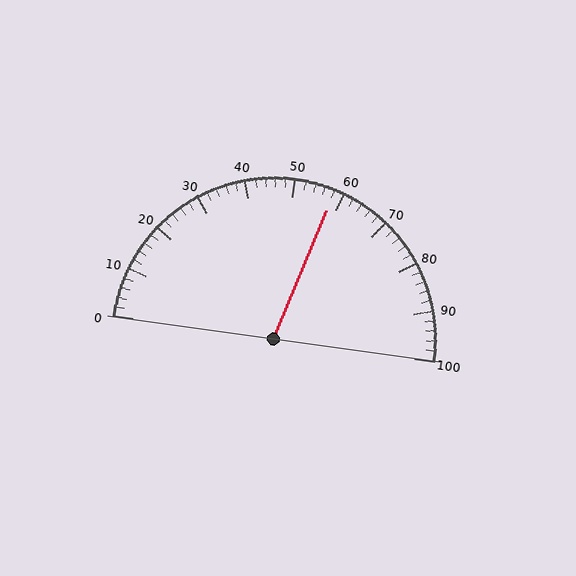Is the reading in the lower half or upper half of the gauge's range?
The reading is in the upper half of the range (0 to 100).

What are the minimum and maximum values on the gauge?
The gauge ranges from 0 to 100.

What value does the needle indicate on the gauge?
The needle indicates approximately 58.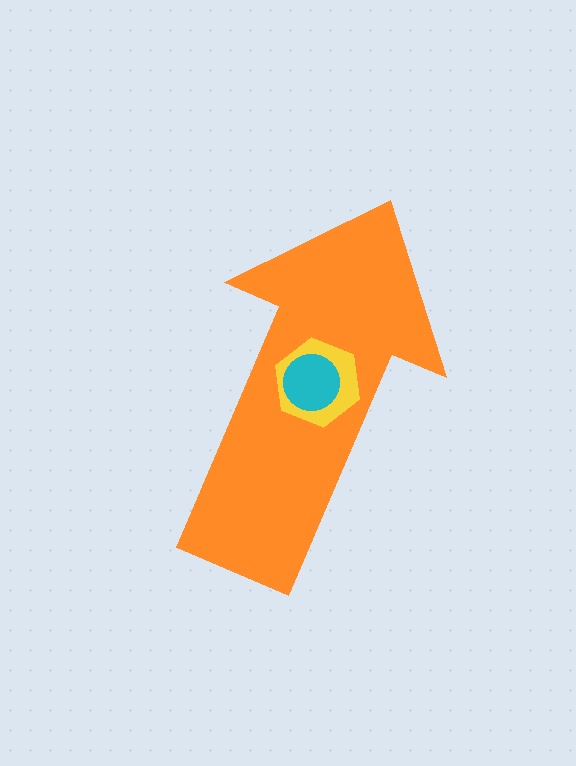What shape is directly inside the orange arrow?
The yellow hexagon.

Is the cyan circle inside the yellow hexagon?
Yes.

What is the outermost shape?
The orange arrow.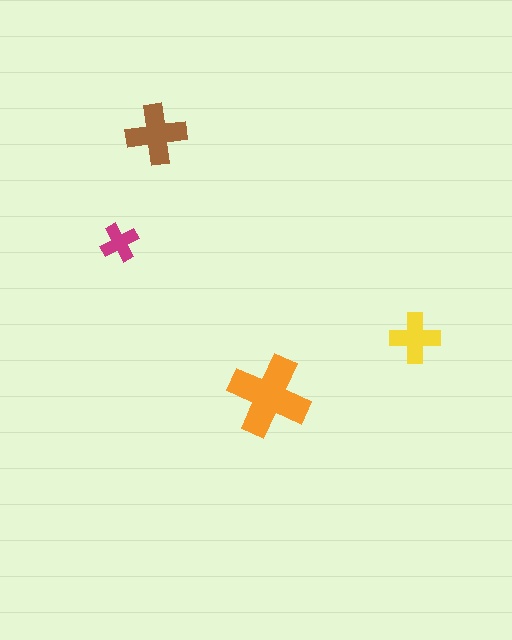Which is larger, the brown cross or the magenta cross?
The brown one.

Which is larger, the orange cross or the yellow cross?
The orange one.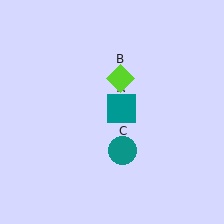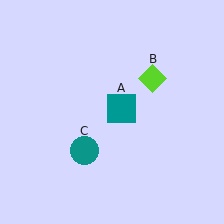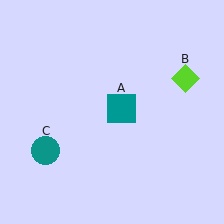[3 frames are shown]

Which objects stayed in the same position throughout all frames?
Teal square (object A) remained stationary.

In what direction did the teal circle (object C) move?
The teal circle (object C) moved left.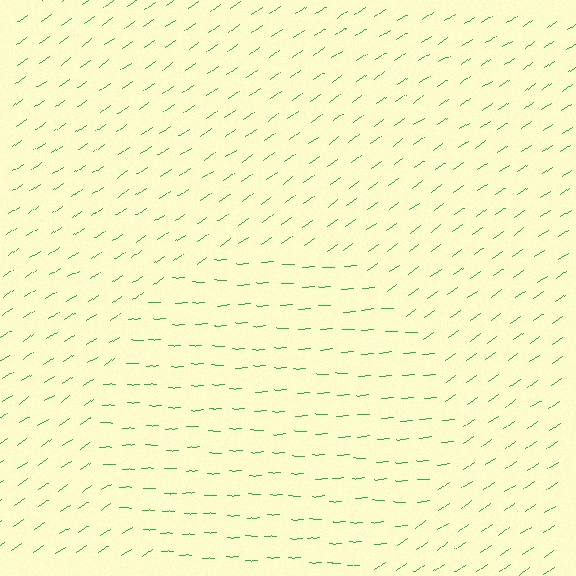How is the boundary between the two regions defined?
The boundary is defined purely by a change in line orientation (approximately 31 degrees difference). All lines are the same color and thickness.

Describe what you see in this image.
The image is filled with small green line segments. A circle region in the image has lines oriented differently from the surrounding lines, creating a visible texture boundary.